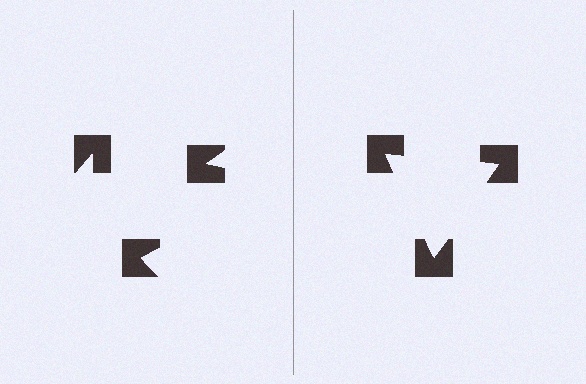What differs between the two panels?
The notched squares are positioned identically on both sides; only the wedge orientations differ. On the right they align to a triangle; on the left they are misaligned.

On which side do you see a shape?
An illusory triangle appears on the right side. On the left side the wedge cuts are rotated, so no coherent shape forms.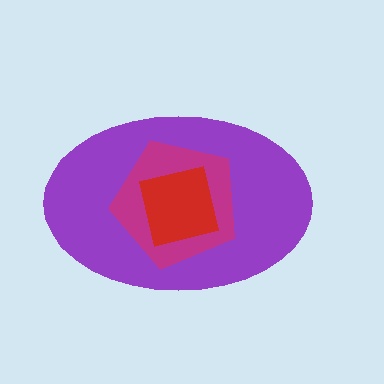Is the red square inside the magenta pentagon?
Yes.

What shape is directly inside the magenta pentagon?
The red square.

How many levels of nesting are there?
3.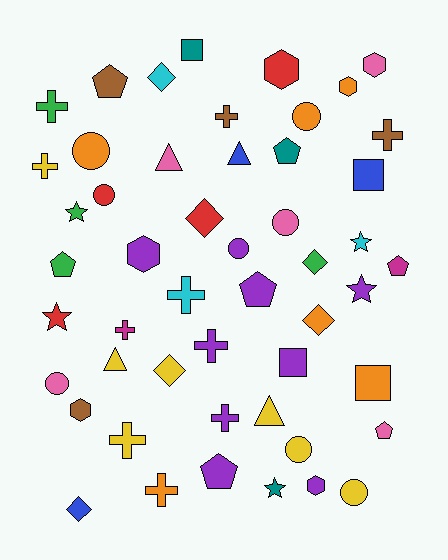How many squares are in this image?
There are 4 squares.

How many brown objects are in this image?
There are 4 brown objects.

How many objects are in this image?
There are 50 objects.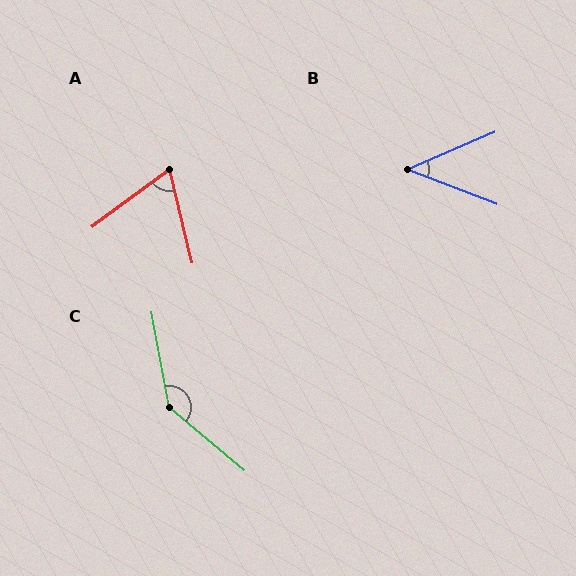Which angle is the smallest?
B, at approximately 44 degrees.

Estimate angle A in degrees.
Approximately 67 degrees.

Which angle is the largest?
C, at approximately 141 degrees.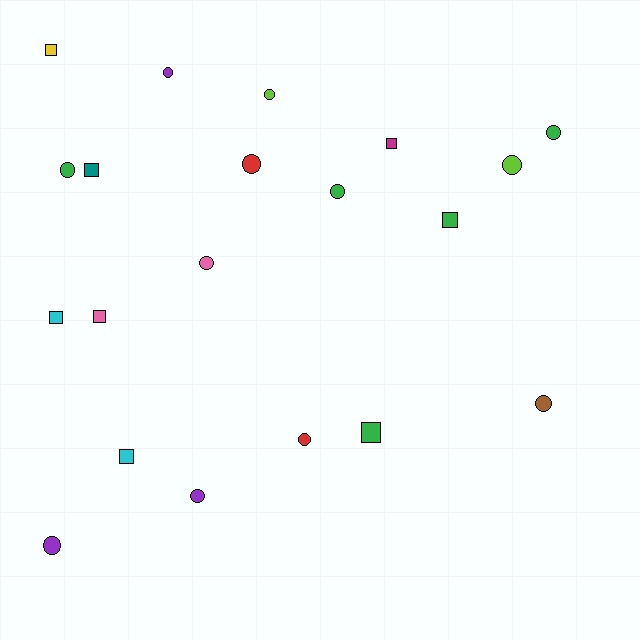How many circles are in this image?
There are 12 circles.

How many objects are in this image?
There are 20 objects.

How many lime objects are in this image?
There are 2 lime objects.